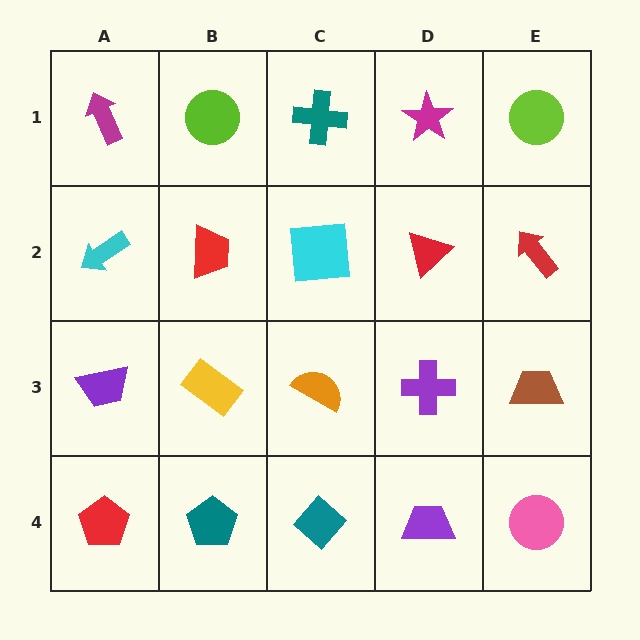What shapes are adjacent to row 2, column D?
A magenta star (row 1, column D), a purple cross (row 3, column D), a cyan square (row 2, column C), a red arrow (row 2, column E).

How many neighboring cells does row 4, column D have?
3.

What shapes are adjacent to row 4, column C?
An orange semicircle (row 3, column C), a teal pentagon (row 4, column B), a purple trapezoid (row 4, column D).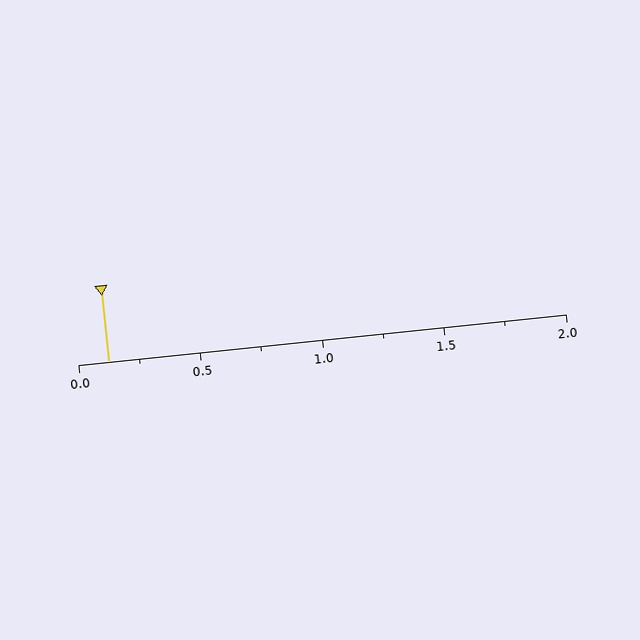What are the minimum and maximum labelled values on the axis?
The axis runs from 0.0 to 2.0.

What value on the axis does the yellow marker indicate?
The marker indicates approximately 0.12.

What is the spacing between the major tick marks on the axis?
The major ticks are spaced 0.5 apart.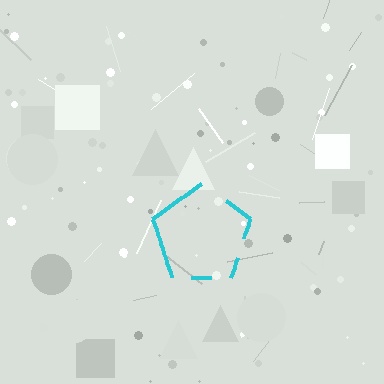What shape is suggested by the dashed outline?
The dashed outline suggests a pentagon.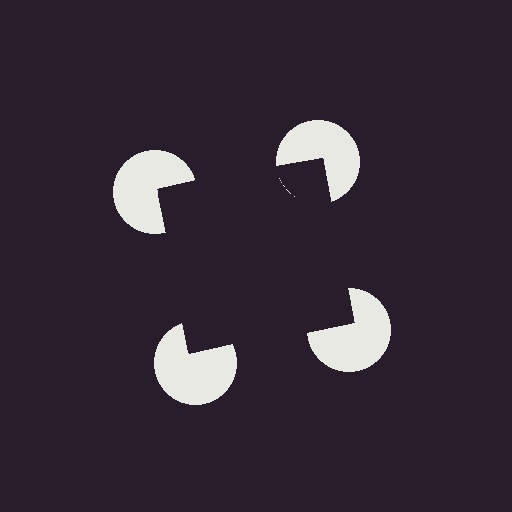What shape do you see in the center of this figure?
An illusory square — its edges are inferred from the aligned wedge cuts in the pac-man discs, not physically drawn.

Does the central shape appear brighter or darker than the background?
It typically appears slightly darker than the background, even though no actual brightness change is drawn.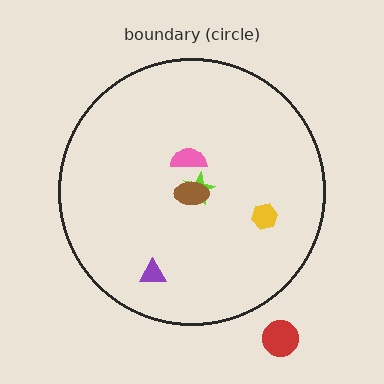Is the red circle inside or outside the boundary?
Outside.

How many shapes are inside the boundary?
5 inside, 1 outside.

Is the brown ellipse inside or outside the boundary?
Inside.